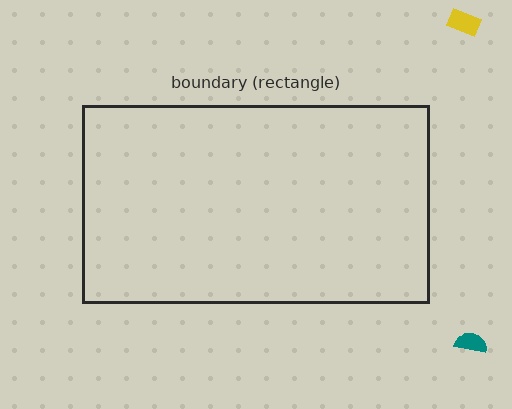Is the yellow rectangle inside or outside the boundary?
Outside.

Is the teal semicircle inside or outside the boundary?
Outside.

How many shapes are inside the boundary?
0 inside, 2 outside.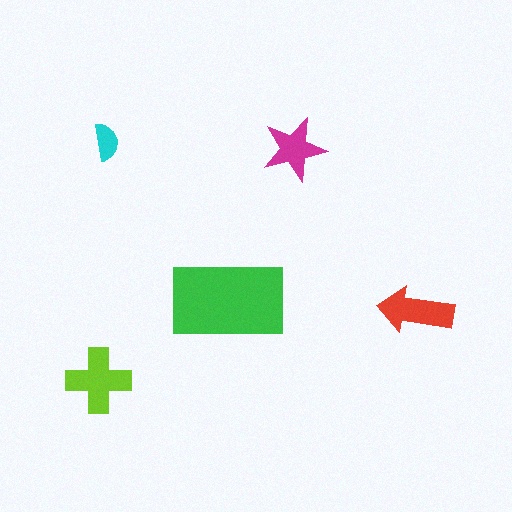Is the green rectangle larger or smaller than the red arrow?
Larger.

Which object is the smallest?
The cyan semicircle.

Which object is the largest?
The green rectangle.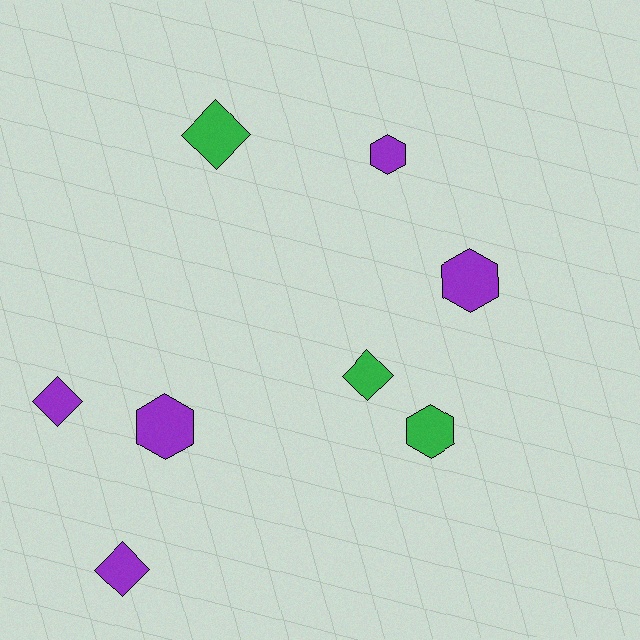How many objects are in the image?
There are 8 objects.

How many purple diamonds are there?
There are 2 purple diamonds.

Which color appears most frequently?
Purple, with 5 objects.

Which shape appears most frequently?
Diamond, with 4 objects.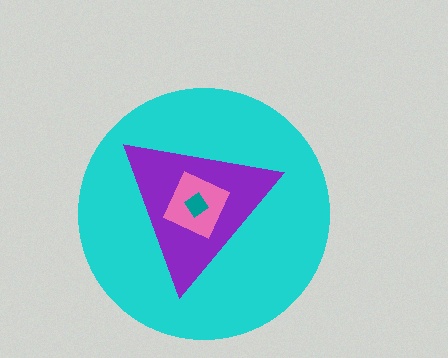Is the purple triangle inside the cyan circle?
Yes.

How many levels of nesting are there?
4.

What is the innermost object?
The teal diamond.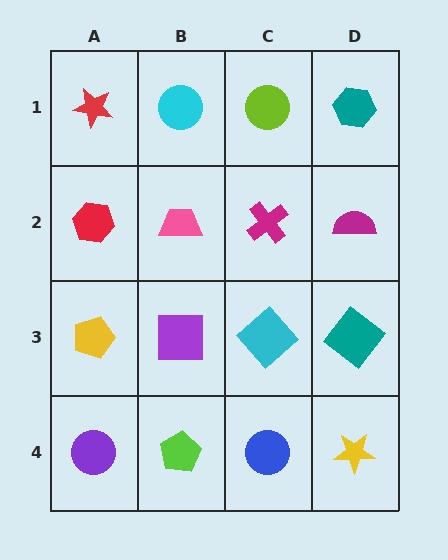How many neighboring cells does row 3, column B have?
4.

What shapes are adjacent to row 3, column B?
A pink trapezoid (row 2, column B), a lime pentagon (row 4, column B), a yellow pentagon (row 3, column A), a cyan diamond (row 3, column C).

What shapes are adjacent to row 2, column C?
A lime circle (row 1, column C), a cyan diamond (row 3, column C), a pink trapezoid (row 2, column B), a magenta semicircle (row 2, column D).